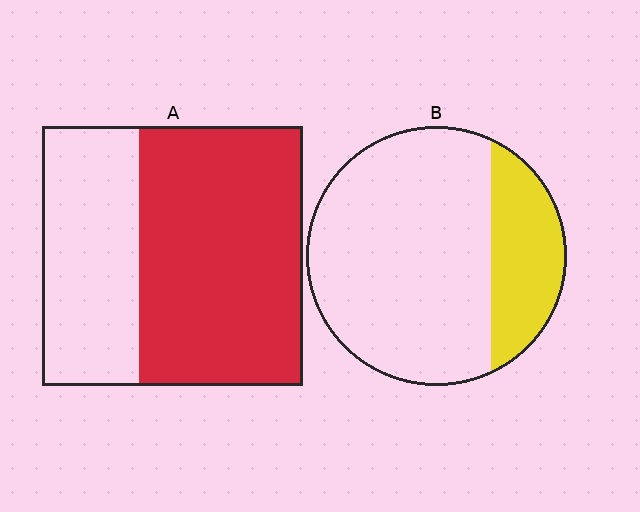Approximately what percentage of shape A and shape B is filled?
A is approximately 65% and B is approximately 25%.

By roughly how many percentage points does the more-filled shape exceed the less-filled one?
By roughly 40 percentage points (A over B).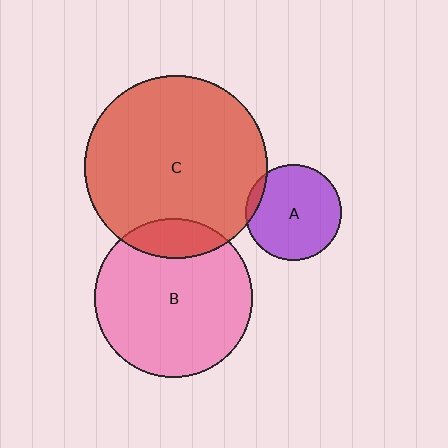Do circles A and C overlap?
Yes.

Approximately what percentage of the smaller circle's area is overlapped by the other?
Approximately 5%.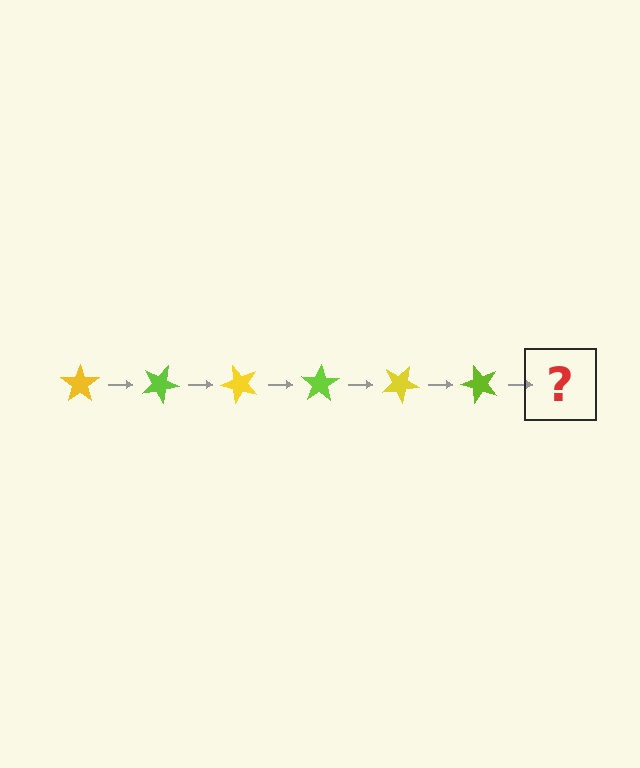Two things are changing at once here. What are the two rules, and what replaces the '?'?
The two rules are that it rotates 25 degrees each step and the color cycles through yellow and lime. The '?' should be a yellow star, rotated 150 degrees from the start.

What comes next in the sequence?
The next element should be a yellow star, rotated 150 degrees from the start.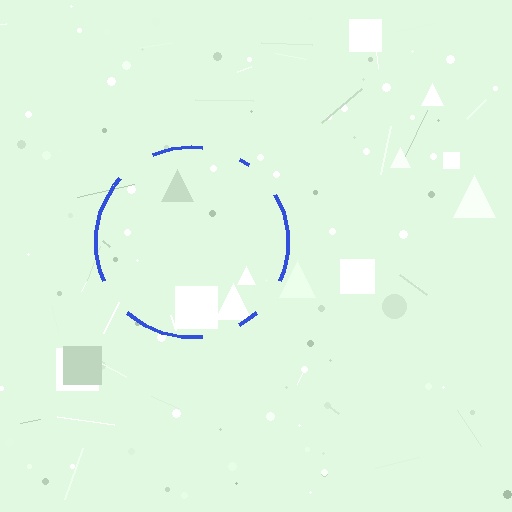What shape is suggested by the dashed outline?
The dashed outline suggests a circle.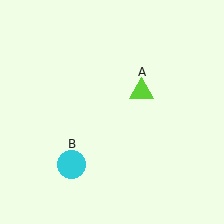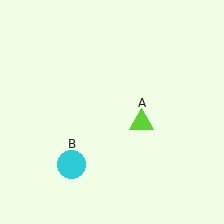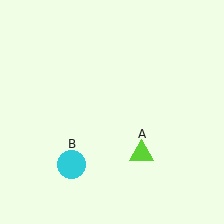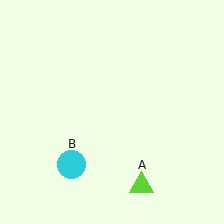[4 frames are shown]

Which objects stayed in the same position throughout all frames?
Cyan circle (object B) remained stationary.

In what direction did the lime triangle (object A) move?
The lime triangle (object A) moved down.